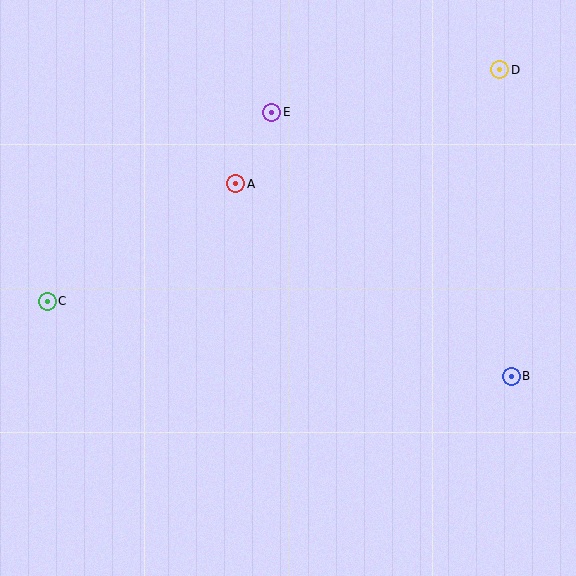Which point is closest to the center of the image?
Point A at (236, 184) is closest to the center.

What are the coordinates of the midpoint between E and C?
The midpoint between E and C is at (160, 207).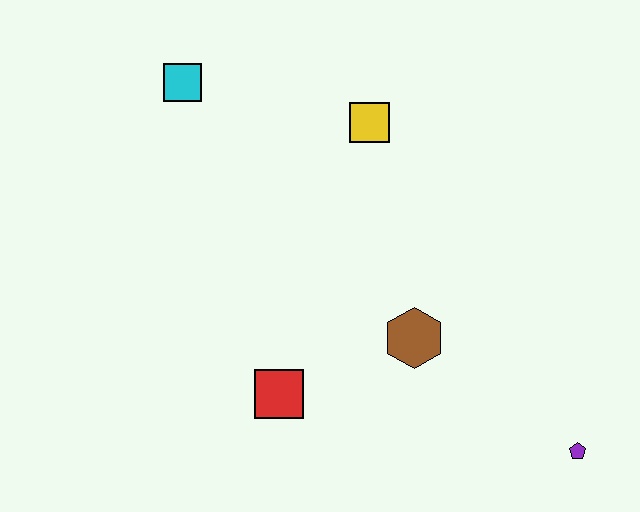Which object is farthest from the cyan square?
The purple pentagon is farthest from the cyan square.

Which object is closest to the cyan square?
The yellow square is closest to the cyan square.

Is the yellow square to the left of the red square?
No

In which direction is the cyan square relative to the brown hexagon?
The cyan square is above the brown hexagon.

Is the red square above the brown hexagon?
No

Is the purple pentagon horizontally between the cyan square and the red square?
No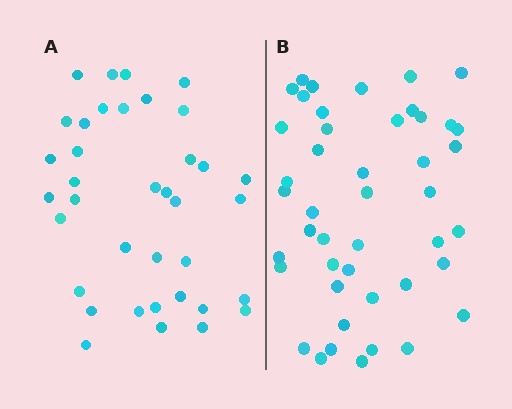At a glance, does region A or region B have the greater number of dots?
Region B (the right region) has more dots.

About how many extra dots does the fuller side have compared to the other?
Region B has roughly 8 or so more dots than region A.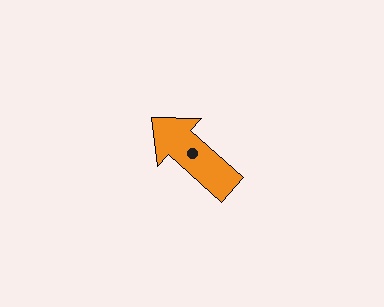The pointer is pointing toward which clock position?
Roughly 10 o'clock.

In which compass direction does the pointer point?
Northwest.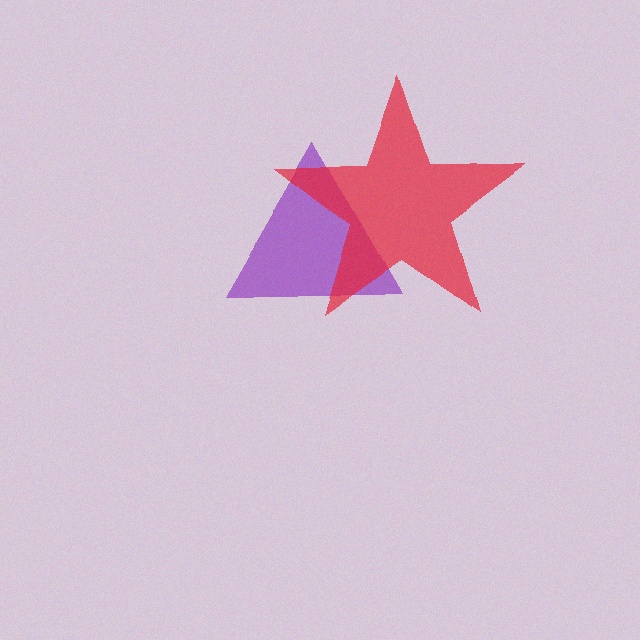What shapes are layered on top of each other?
The layered shapes are: a purple triangle, a red star.